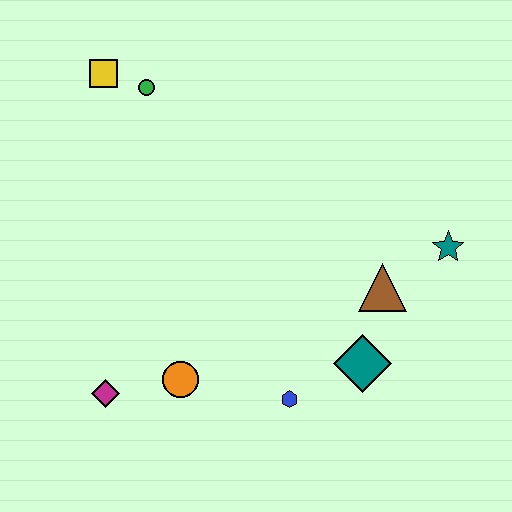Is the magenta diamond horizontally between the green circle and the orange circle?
No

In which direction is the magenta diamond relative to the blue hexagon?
The magenta diamond is to the left of the blue hexagon.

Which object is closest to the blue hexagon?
The teal diamond is closest to the blue hexagon.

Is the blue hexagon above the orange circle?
No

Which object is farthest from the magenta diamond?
The teal star is farthest from the magenta diamond.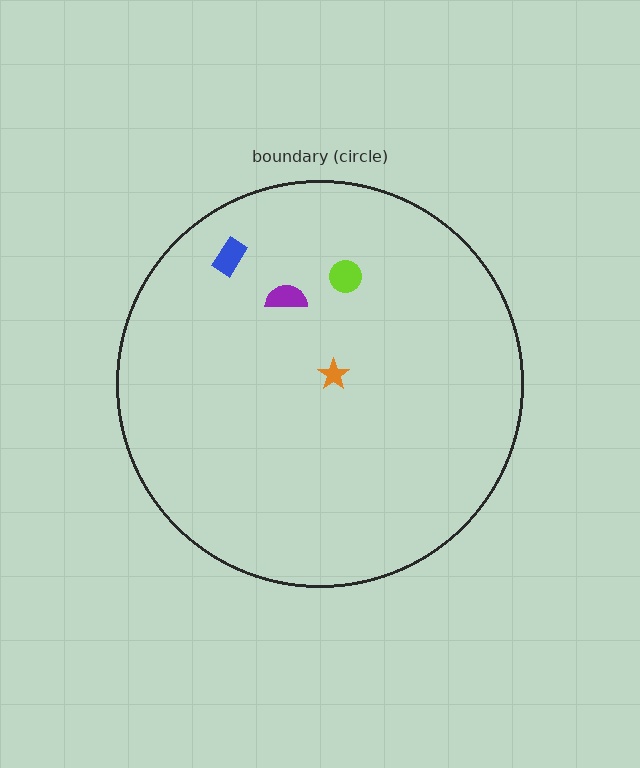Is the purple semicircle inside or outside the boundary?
Inside.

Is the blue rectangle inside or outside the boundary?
Inside.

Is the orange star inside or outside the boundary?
Inside.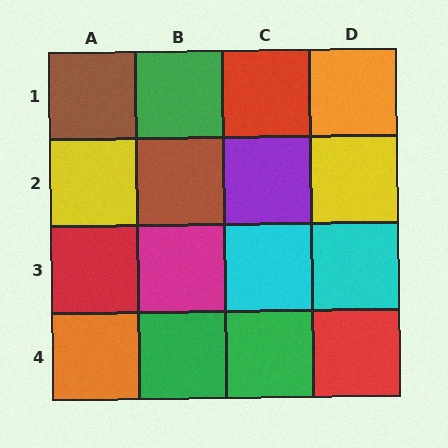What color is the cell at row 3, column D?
Cyan.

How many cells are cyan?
2 cells are cyan.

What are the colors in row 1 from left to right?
Brown, green, red, orange.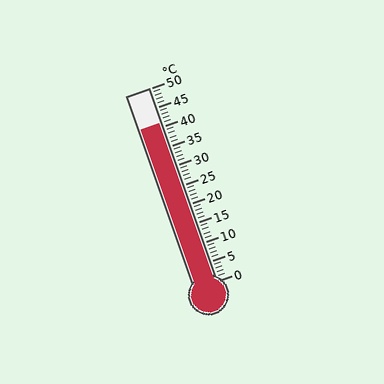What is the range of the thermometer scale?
The thermometer scale ranges from 0°C to 50°C.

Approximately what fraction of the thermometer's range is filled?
The thermometer is filled to approximately 80% of its range.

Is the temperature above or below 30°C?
The temperature is above 30°C.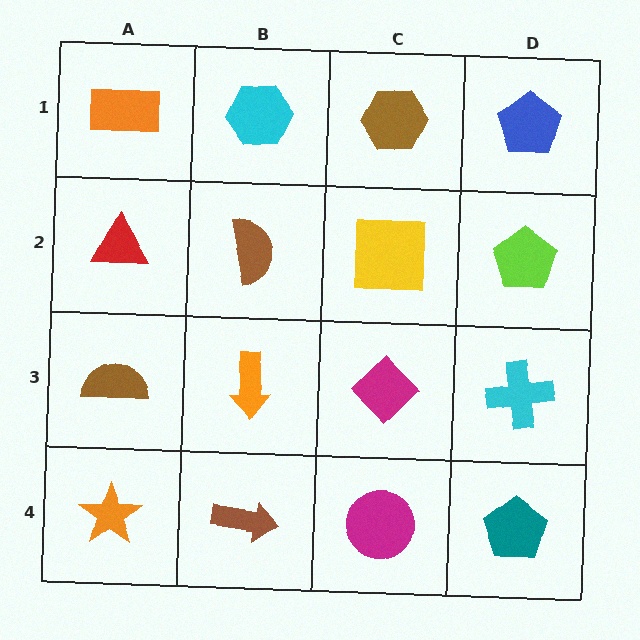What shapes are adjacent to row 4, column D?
A cyan cross (row 3, column D), a magenta circle (row 4, column C).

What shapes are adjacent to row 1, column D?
A lime pentagon (row 2, column D), a brown hexagon (row 1, column C).